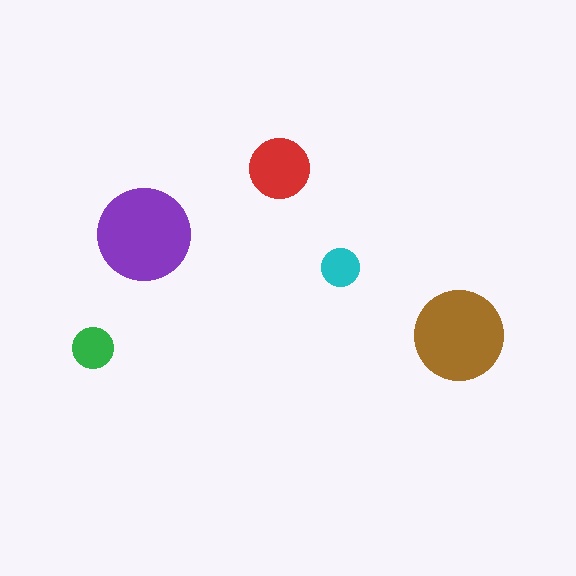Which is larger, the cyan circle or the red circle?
The red one.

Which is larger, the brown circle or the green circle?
The brown one.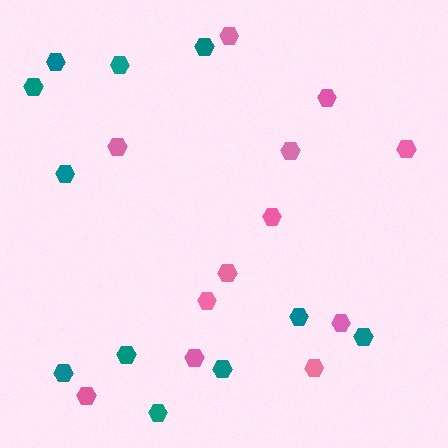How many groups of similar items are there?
There are 2 groups: one group of pink hexagons (12) and one group of teal hexagons (11).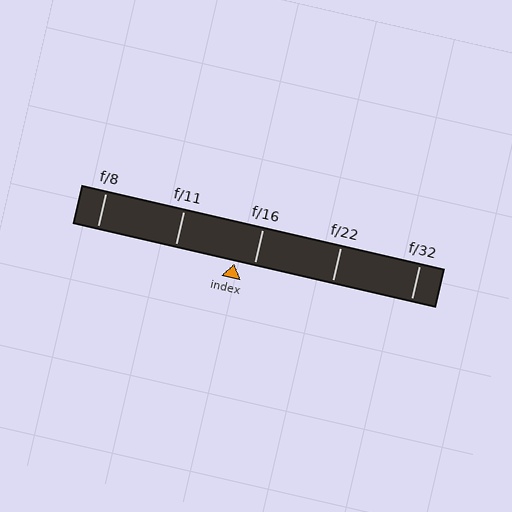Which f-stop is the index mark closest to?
The index mark is closest to f/16.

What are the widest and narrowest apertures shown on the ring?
The widest aperture shown is f/8 and the narrowest is f/32.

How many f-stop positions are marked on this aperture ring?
There are 5 f-stop positions marked.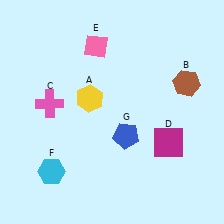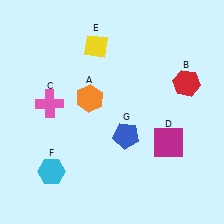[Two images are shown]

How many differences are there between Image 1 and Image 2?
There are 3 differences between the two images.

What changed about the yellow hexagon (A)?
In Image 1, A is yellow. In Image 2, it changed to orange.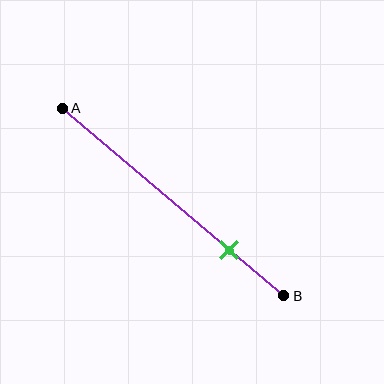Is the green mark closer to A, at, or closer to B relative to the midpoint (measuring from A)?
The green mark is closer to point B than the midpoint of segment AB.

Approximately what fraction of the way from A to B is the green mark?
The green mark is approximately 75% of the way from A to B.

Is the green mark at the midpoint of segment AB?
No, the mark is at about 75% from A, not at the 50% midpoint.